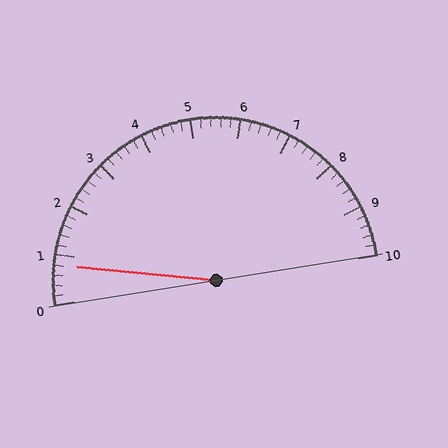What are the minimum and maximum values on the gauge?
The gauge ranges from 0 to 10.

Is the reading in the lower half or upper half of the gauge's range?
The reading is in the lower half of the range (0 to 10).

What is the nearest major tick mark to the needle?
The nearest major tick mark is 1.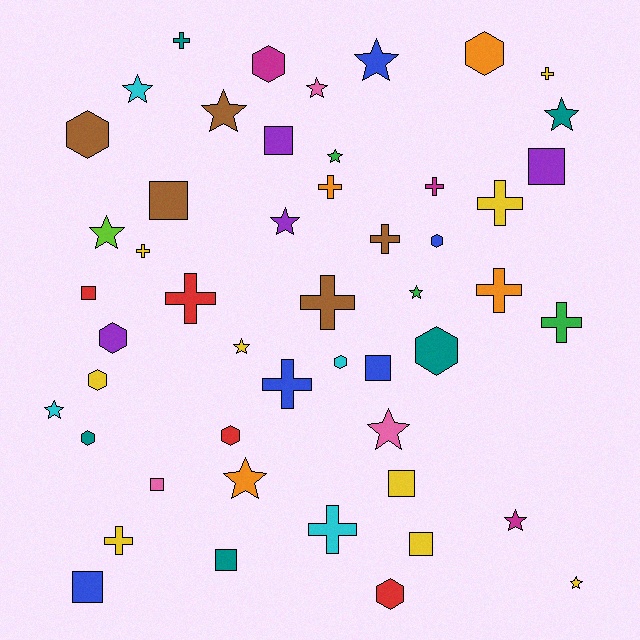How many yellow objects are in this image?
There are 9 yellow objects.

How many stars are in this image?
There are 15 stars.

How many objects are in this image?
There are 50 objects.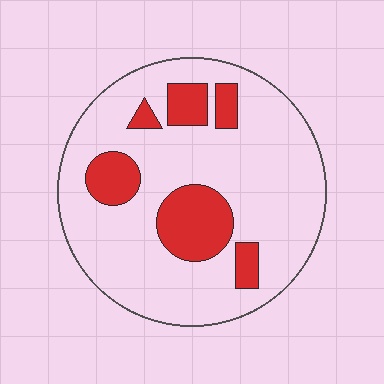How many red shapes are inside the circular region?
6.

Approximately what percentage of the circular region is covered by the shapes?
Approximately 20%.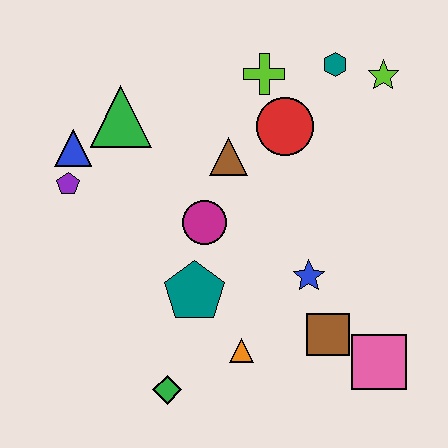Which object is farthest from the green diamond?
The lime star is farthest from the green diamond.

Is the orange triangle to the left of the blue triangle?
No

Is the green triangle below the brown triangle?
No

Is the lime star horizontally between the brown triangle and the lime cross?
No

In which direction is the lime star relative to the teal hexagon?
The lime star is to the right of the teal hexagon.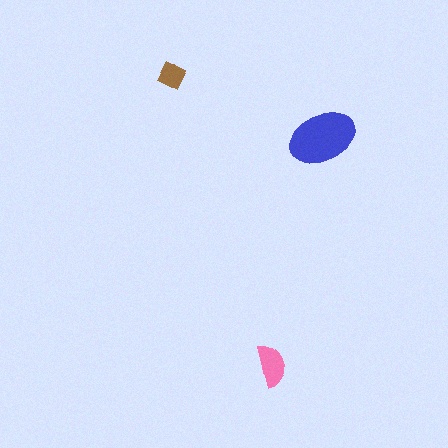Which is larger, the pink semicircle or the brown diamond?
The pink semicircle.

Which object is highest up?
The brown diamond is topmost.